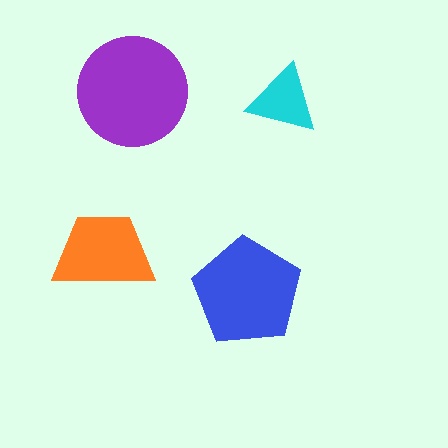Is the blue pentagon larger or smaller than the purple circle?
Smaller.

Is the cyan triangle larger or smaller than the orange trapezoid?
Smaller.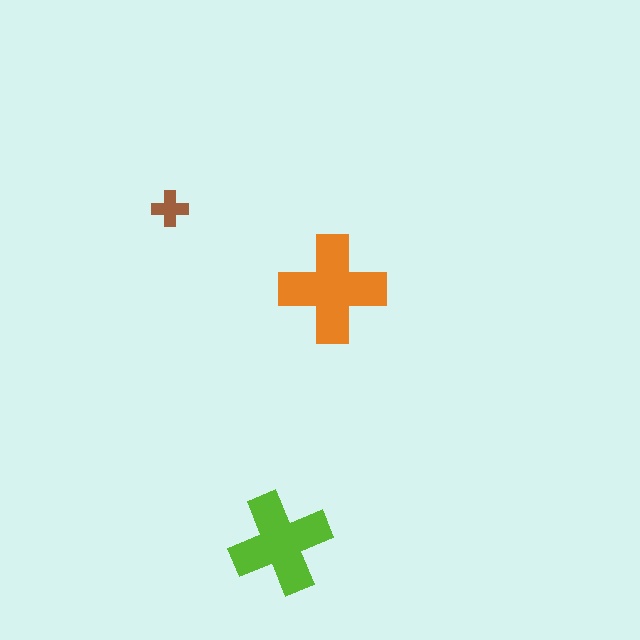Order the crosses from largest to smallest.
the orange one, the lime one, the brown one.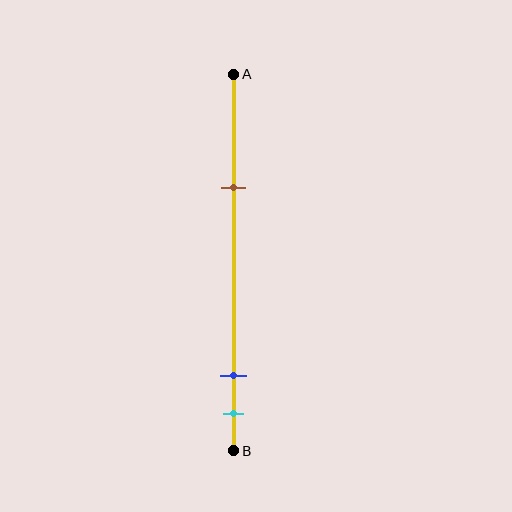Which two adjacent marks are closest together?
The blue and cyan marks are the closest adjacent pair.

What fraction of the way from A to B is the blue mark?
The blue mark is approximately 80% (0.8) of the way from A to B.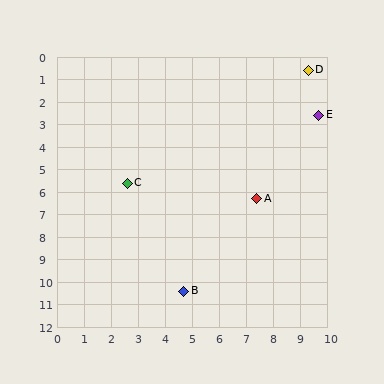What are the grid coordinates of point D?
Point D is at approximately (9.3, 0.6).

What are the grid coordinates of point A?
Point A is at approximately (7.4, 6.3).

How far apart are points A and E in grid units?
Points A and E are about 4.4 grid units apart.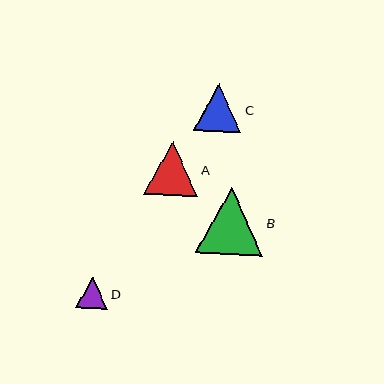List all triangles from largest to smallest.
From largest to smallest: B, A, C, D.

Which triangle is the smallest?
Triangle D is the smallest with a size of approximately 32 pixels.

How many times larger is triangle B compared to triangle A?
Triangle B is approximately 1.2 times the size of triangle A.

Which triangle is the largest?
Triangle B is the largest with a size of approximately 66 pixels.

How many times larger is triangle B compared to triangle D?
Triangle B is approximately 2.1 times the size of triangle D.